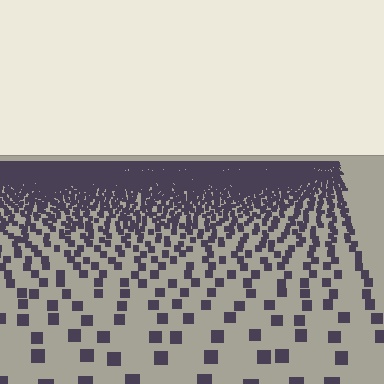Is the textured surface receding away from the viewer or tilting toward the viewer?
The surface is receding away from the viewer. Texture elements get smaller and denser toward the top.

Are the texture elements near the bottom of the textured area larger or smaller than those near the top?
Larger. Near the bottom, elements are closer to the viewer and appear at a bigger on-screen size.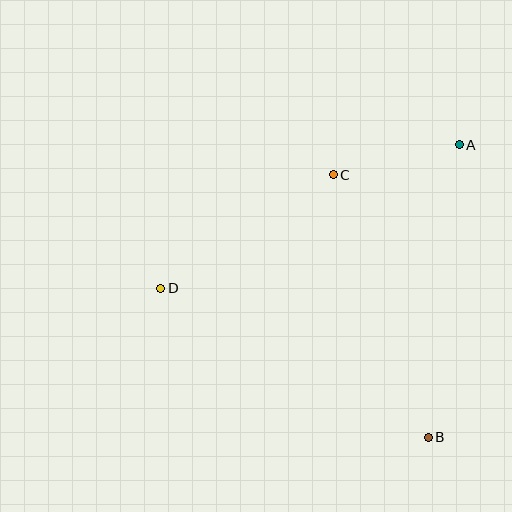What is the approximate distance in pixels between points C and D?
The distance between C and D is approximately 206 pixels.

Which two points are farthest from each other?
Points A and D are farthest from each other.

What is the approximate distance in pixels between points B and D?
The distance between B and D is approximately 306 pixels.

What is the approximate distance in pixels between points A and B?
The distance between A and B is approximately 294 pixels.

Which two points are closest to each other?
Points A and C are closest to each other.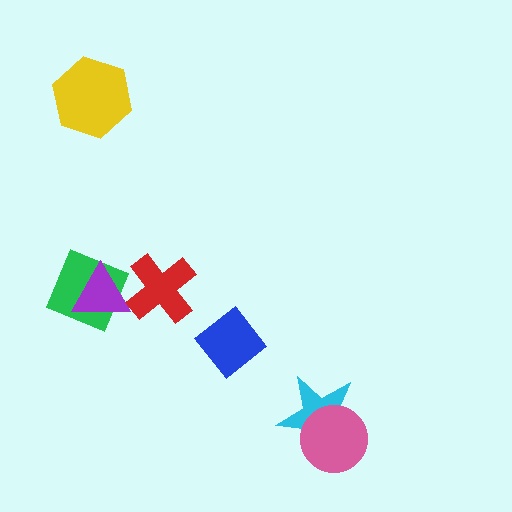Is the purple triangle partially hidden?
Yes, it is partially covered by another shape.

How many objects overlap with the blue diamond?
0 objects overlap with the blue diamond.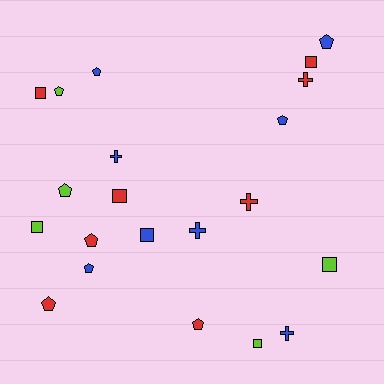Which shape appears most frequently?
Pentagon, with 9 objects.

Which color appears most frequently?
Blue, with 8 objects.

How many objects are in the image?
There are 21 objects.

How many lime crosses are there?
There are no lime crosses.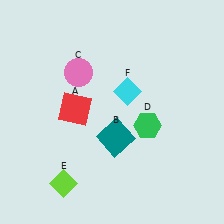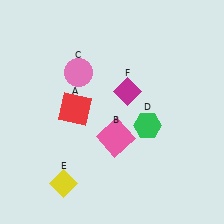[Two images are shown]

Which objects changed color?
B changed from teal to pink. E changed from lime to yellow. F changed from cyan to magenta.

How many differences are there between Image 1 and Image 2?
There are 3 differences between the two images.